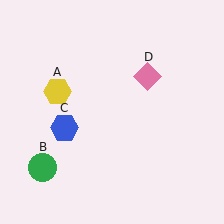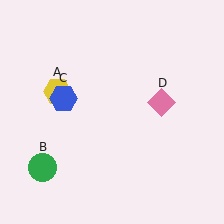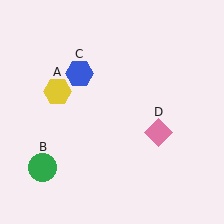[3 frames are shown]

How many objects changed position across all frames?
2 objects changed position: blue hexagon (object C), pink diamond (object D).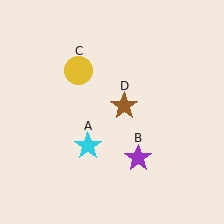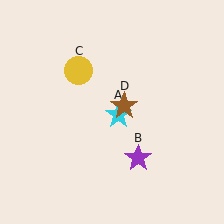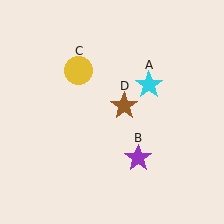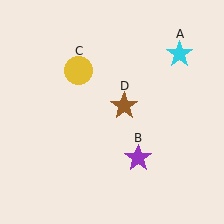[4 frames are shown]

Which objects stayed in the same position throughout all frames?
Purple star (object B) and yellow circle (object C) and brown star (object D) remained stationary.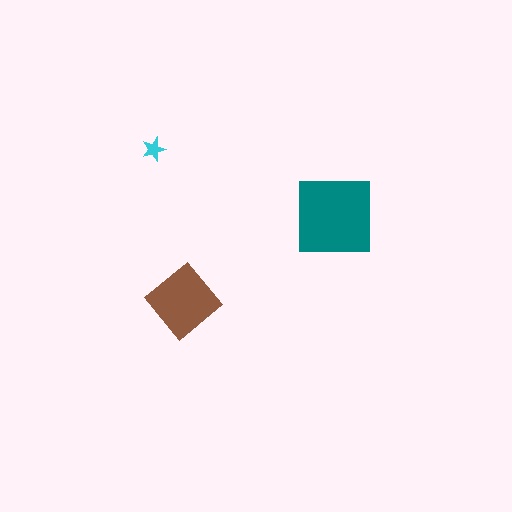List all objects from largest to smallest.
The teal square, the brown diamond, the cyan star.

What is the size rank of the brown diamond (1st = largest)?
2nd.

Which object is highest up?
The cyan star is topmost.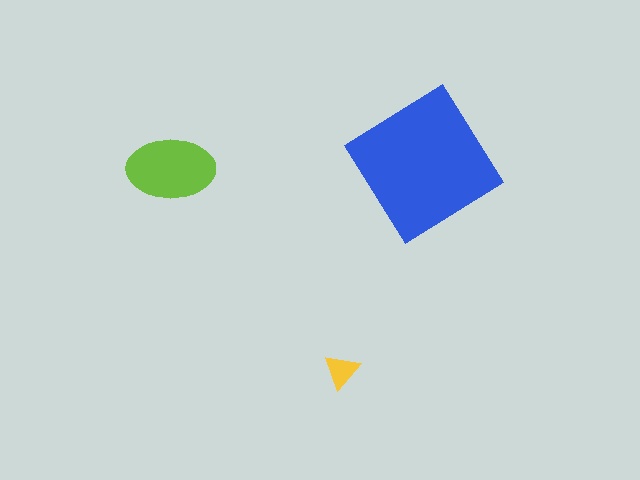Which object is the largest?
The blue diamond.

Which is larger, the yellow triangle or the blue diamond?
The blue diamond.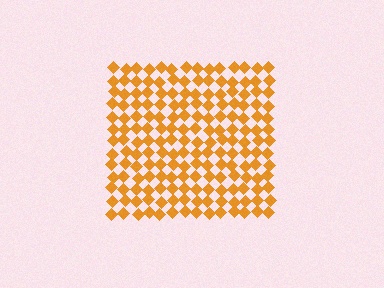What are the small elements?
The small elements are diamonds.